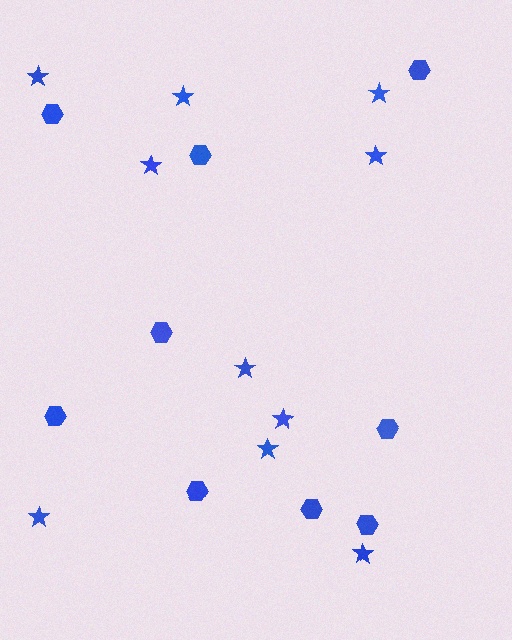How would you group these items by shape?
There are 2 groups: one group of stars (10) and one group of hexagons (9).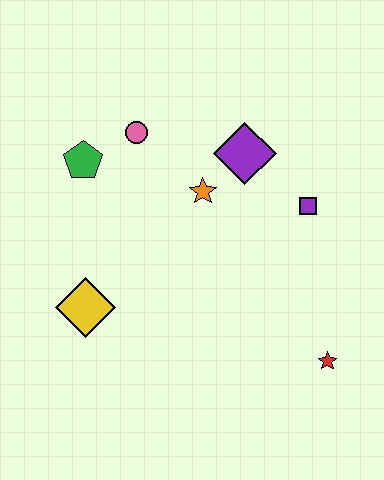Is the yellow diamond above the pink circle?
No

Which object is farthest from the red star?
The green pentagon is farthest from the red star.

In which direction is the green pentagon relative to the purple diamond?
The green pentagon is to the left of the purple diamond.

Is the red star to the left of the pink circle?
No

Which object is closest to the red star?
The purple square is closest to the red star.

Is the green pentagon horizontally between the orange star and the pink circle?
No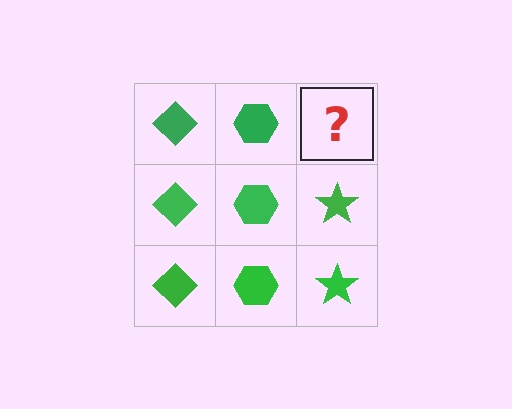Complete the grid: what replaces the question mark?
The question mark should be replaced with a green star.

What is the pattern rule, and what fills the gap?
The rule is that each column has a consistent shape. The gap should be filled with a green star.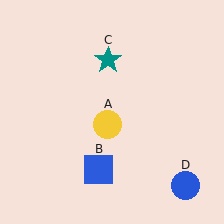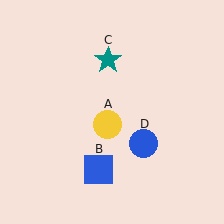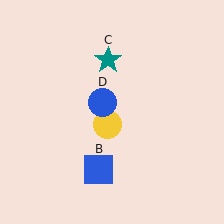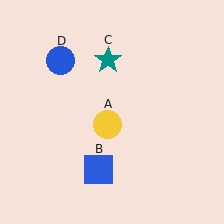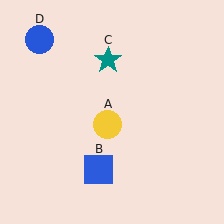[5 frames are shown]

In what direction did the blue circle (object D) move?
The blue circle (object D) moved up and to the left.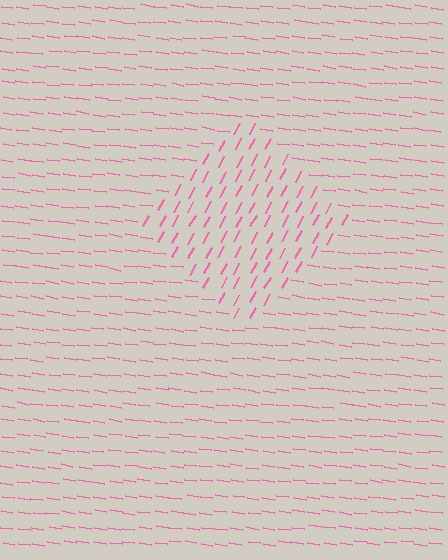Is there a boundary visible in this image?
Yes, there is a texture boundary formed by a change in line orientation.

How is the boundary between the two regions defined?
The boundary is defined purely by a change in line orientation (approximately 70 degrees difference). All lines are the same color and thickness.